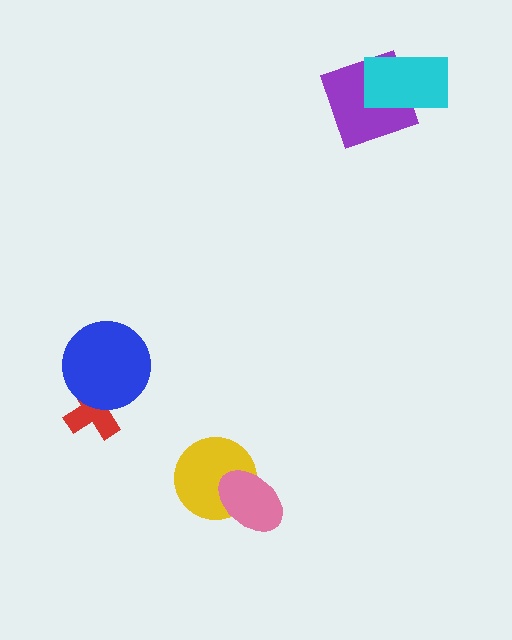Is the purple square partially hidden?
Yes, it is partially covered by another shape.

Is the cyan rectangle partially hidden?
No, no other shape covers it.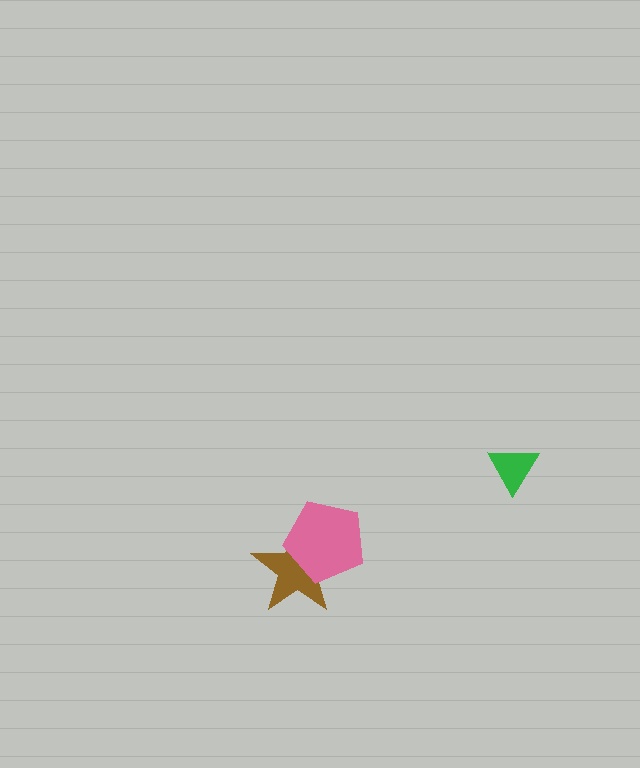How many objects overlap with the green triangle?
0 objects overlap with the green triangle.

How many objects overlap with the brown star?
1 object overlaps with the brown star.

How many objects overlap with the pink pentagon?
1 object overlaps with the pink pentagon.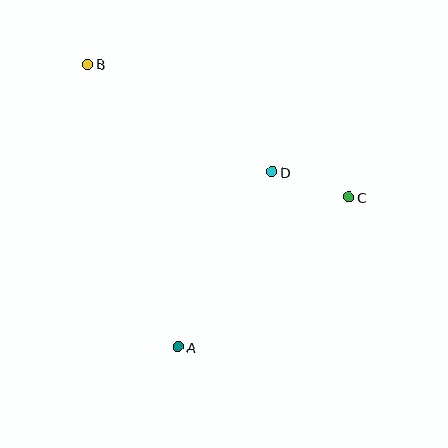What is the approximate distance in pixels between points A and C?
The distance between A and C is approximately 227 pixels.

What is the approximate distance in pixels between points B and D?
The distance between B and D is approximately 214 pixels.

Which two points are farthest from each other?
Points A and B are farthest from each other.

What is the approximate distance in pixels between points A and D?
The distance between A and D is approximately 199 pixels.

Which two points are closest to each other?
Points C and D are closest to each other.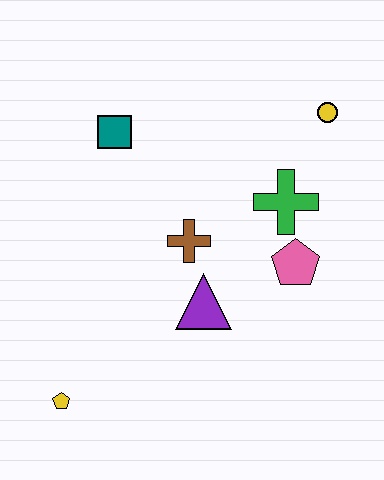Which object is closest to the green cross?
The pink pentagon is closest to the green cross.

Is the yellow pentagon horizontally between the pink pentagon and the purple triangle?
No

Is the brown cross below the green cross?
Yes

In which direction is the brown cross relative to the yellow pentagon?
The brown cross is above the yellow pentagon.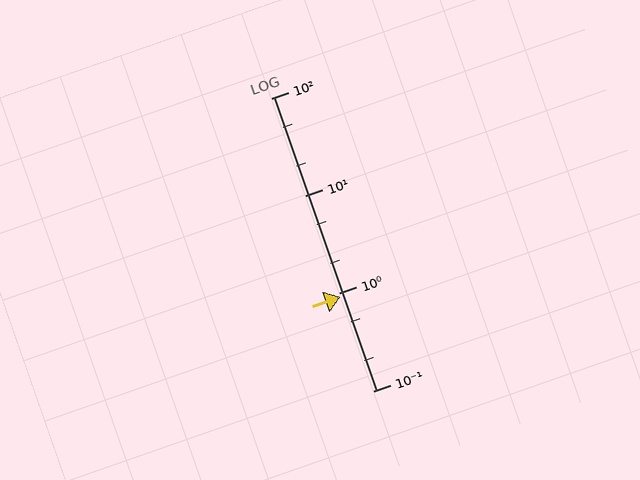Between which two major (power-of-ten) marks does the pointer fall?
The pointer is between 0.1 and 1.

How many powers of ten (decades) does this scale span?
The scale spans 3 decades, from 0.1 to 100.